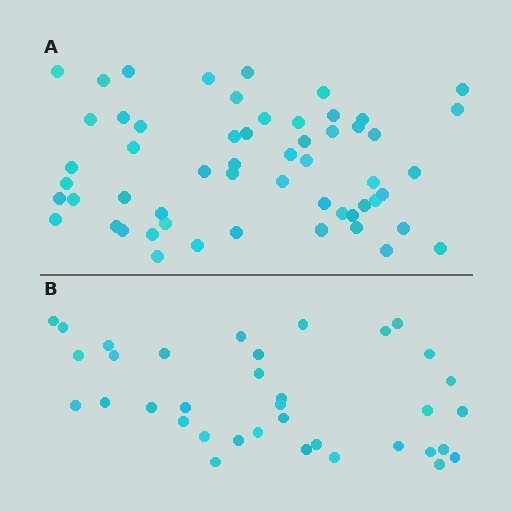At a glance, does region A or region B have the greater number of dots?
Region A (the top region) has more dots.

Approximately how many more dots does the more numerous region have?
Region A has approximately 20 more dots than region B.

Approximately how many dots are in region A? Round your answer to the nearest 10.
About 60 dots. (The exact count is 56, which rounds to 60.)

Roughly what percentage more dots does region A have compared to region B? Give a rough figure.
About 55% more.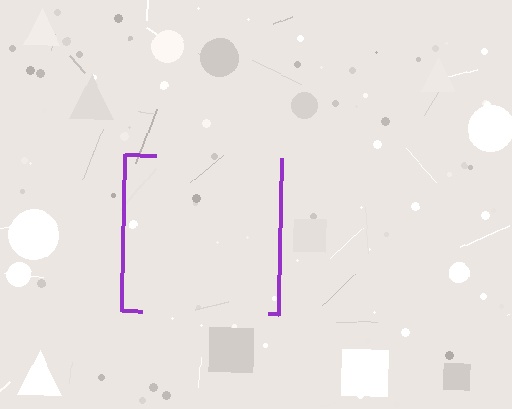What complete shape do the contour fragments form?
The contour fragments form a square.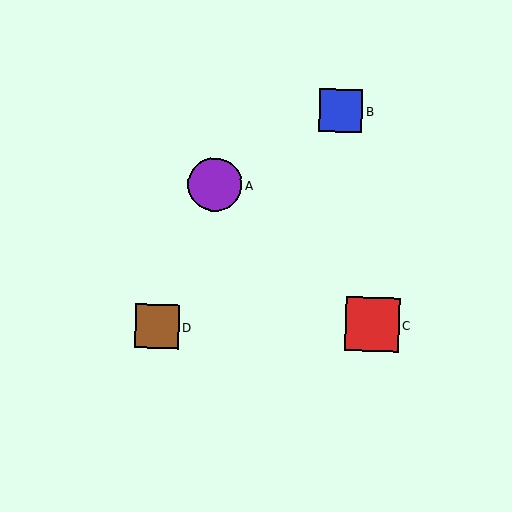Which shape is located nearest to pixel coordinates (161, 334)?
The brown square (labeled D) at (157, 327) is nearest to that location.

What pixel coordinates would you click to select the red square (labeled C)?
Click at (372, 325) to select the red square C.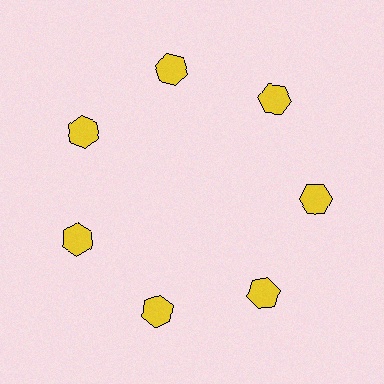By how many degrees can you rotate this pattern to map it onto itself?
The pattern maps onto itself every 51 degrees of rotation.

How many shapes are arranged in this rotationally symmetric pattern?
There are 7 shapes, arranged in 7 groups of 1.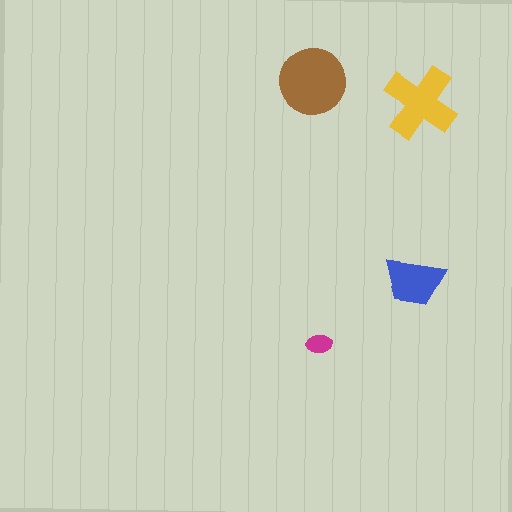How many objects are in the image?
There are 4 objects in the image.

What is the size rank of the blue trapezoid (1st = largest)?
3rd.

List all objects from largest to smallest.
The brown circle, the yellow cross, the blue trapezoid, the magenta ellipse.